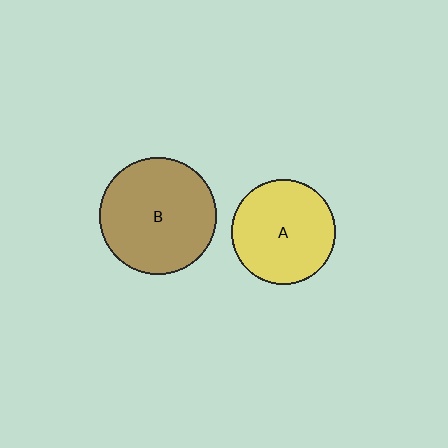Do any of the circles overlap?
No, none of the circles overlap.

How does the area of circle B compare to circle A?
Approximately 1.2 times.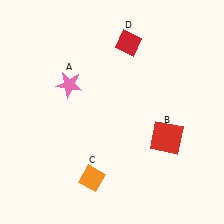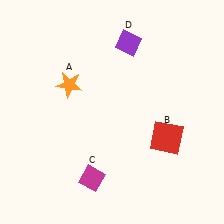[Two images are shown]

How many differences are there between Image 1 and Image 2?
There are 3 differences between the two images.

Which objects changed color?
A changed from pink to orange. C changed from orange to magenta. D changed from red to purple.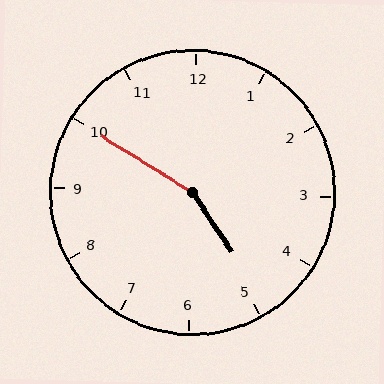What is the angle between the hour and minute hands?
Approximately 155 degrees.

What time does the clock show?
4:50.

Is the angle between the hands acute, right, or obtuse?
It is obtuse.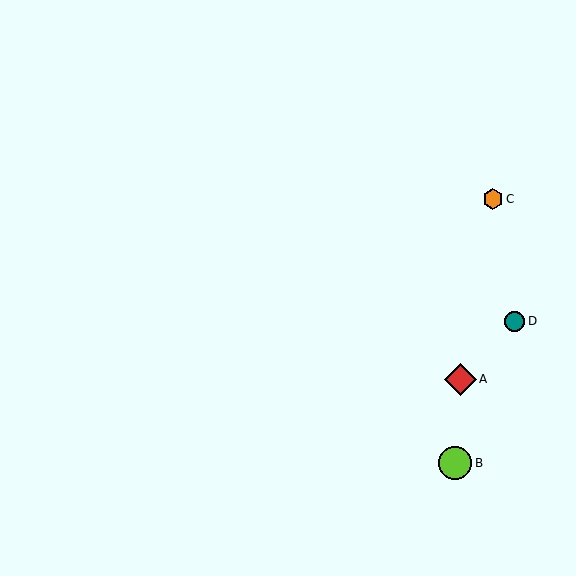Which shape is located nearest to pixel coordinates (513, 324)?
The teal circle (labeled D) at (514, 321) is nearest to that location.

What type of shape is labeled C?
Shape C is an orange hexagon.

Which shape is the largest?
The lime circle (labeled B) is the largest.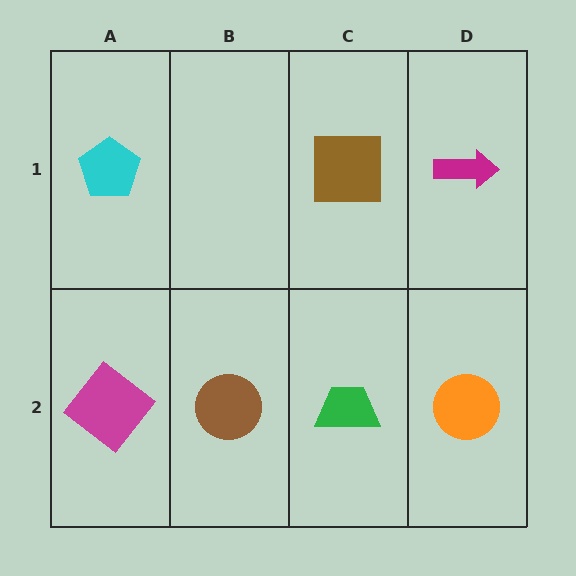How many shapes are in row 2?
4 shapes.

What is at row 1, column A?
A cyan pentagon.